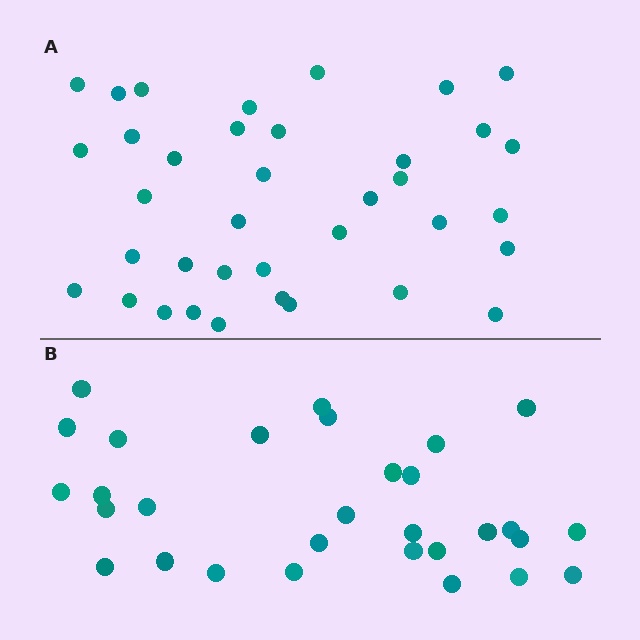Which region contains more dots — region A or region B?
Region A (the top region) has more dots.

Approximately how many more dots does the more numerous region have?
Region A has roughly 8 or so more dots than region B.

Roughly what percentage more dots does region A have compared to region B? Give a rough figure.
About 25% more.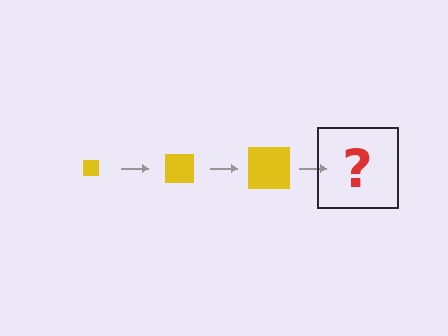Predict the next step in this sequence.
The next step is a yellow square, larger than the previous one.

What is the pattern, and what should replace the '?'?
The pattern is that the square gets progressively larger each step. The '?' should be a yellow square, larger than the previous one.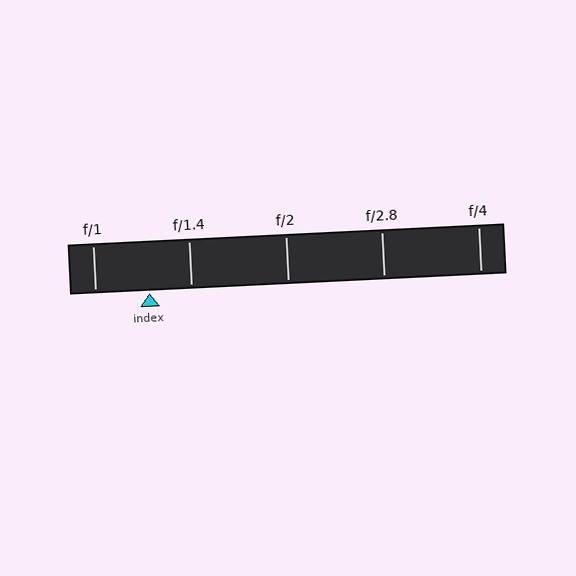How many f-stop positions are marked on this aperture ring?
There are 5 f-stop positions marked.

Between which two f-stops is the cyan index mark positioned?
The index mark is between f/1 and f/1.4.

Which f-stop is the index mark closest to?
The index mark is closest to f/1.4.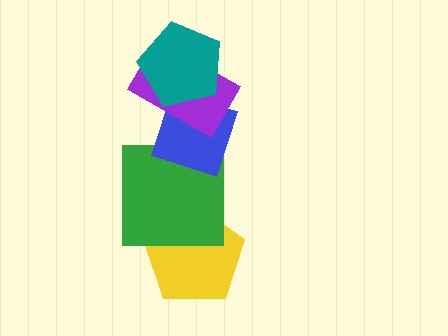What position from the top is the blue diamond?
The blue diamond is 3rd from the top.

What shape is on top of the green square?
The blue diamond is on top of the green square.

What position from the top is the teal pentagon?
The teal pentagon is 1st from the top.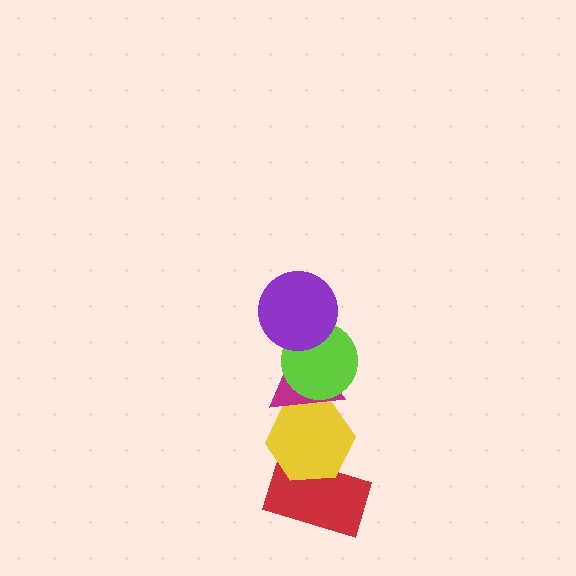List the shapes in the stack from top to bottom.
From top to bottom: the purple circle, the lime circle, the magenta triangle, the yellow hexagon, the red rectangle.